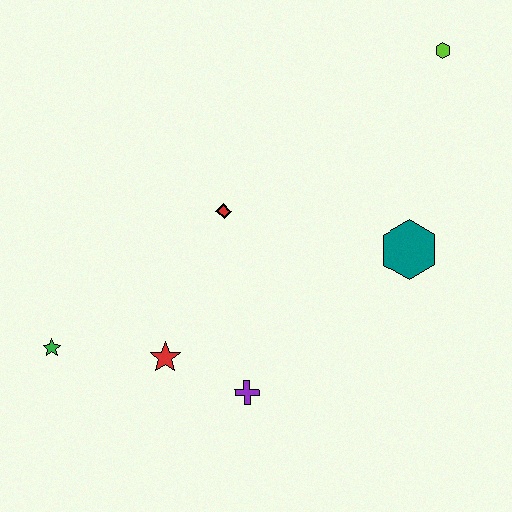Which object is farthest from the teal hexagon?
The green star is farthest from the teal hexagon.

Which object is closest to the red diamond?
The red star is closest to the red diamond.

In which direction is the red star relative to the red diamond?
The red star is below the red diamond.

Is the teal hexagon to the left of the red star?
No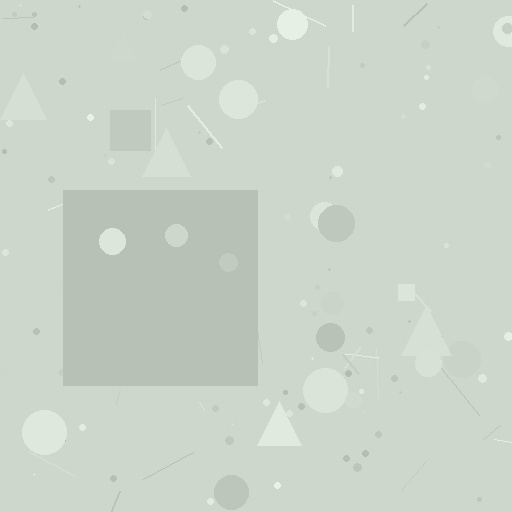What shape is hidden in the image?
A square is hidden in the image.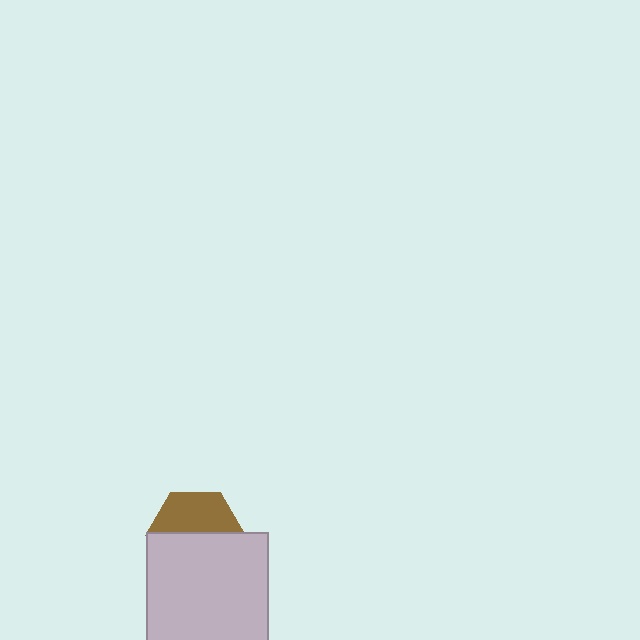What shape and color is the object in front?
The object in front is a light gray square.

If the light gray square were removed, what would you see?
You would see the complete brown hexagon.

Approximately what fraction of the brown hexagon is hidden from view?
Roughly 56% of the brown hexagon is hidden behind the light gray square.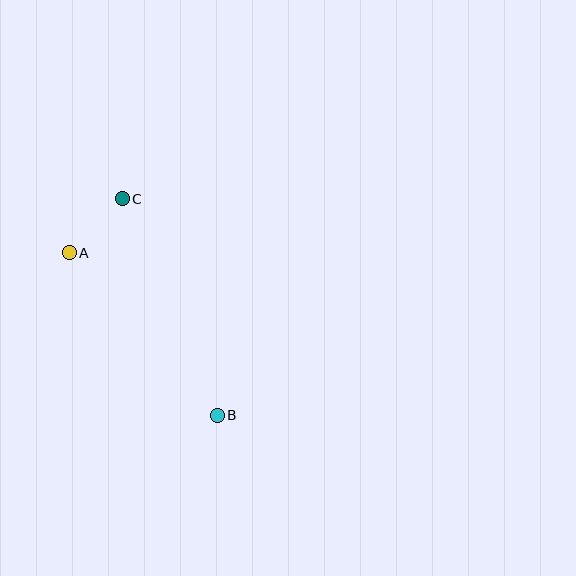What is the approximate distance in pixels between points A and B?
The distance between A and B is approximately 220 pixels.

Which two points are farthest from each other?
Points B and C are farthest from each other.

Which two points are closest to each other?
Points A and C are closest to each other.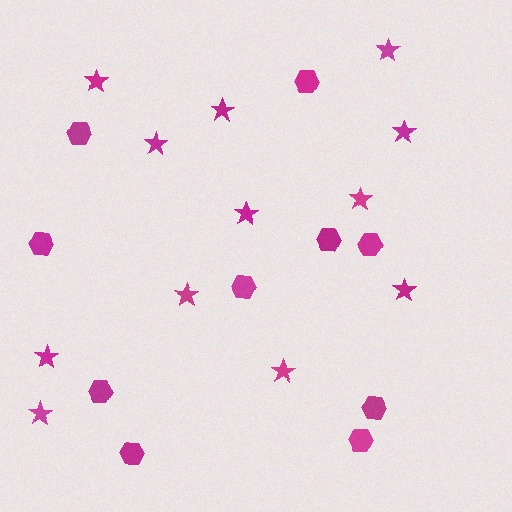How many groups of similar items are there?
There are 2 groups: one group of stars (12) and one group of hexagons (10).